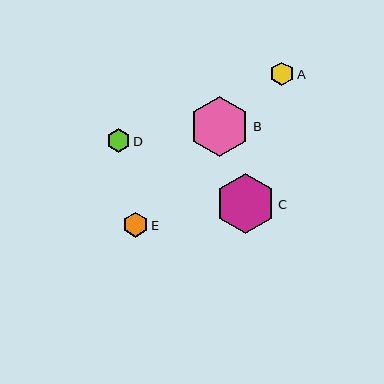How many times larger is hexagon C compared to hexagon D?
Hexagon C is approximately 2.6 times the size of hexagon D.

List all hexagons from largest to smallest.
From largest to smallest: B, C, E, A, D.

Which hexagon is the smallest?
Hexagon D is the smallest with a size of approximately 23 pixels.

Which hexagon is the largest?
Hexagon B is the largest with a size of approximately 60 pixels.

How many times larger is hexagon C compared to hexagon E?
Hexagon C is approximately 2.4 times the size of hexagon E.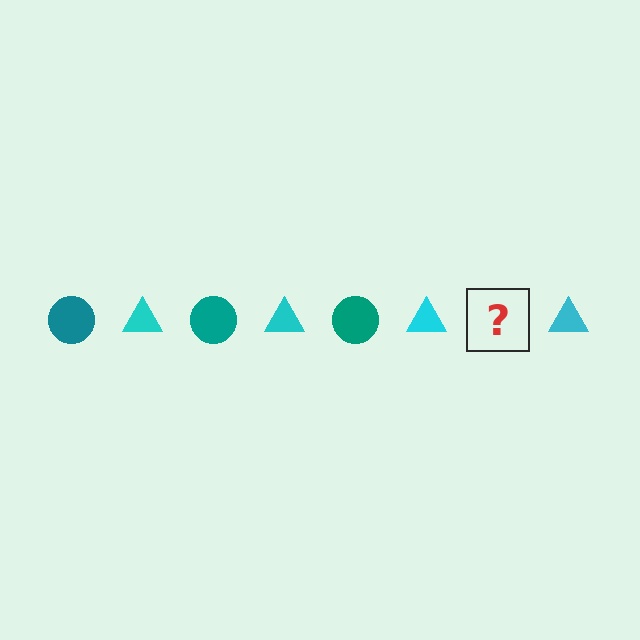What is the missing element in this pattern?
The missing element is a teal circle.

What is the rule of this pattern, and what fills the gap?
The rule is that the pattern alternates between teal circle and cyan triangle. The gap should be filled with a teal circle.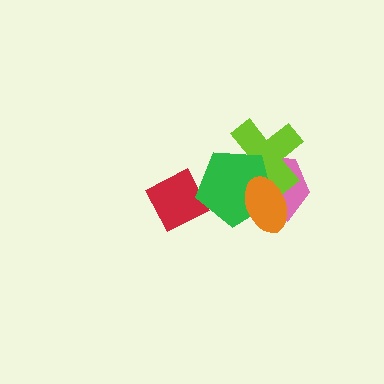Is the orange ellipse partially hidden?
No, no other shape covers it.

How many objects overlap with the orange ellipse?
3 objects overlap with the orange ellipse.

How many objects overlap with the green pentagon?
4 objects overlap with the green pentagon.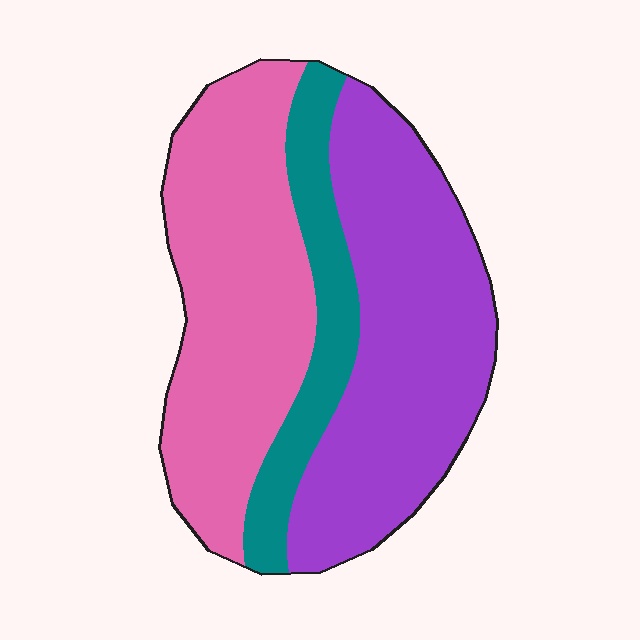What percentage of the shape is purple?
Purple covers around 45% of the shape.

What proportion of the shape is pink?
Pink takes up between a quarter and a half of the shape.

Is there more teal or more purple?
Purple.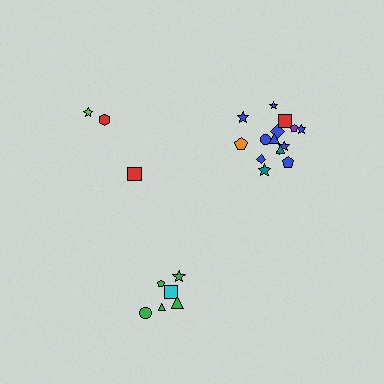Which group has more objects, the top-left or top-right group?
The top-right group.